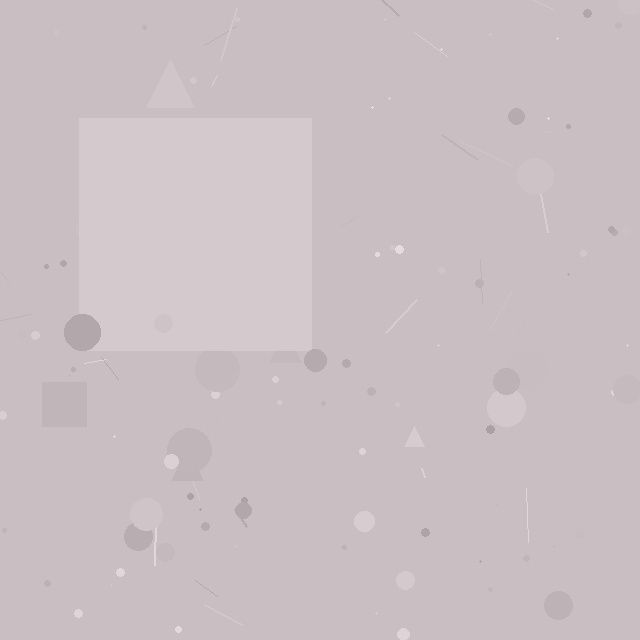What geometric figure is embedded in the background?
A square is embedded in the background.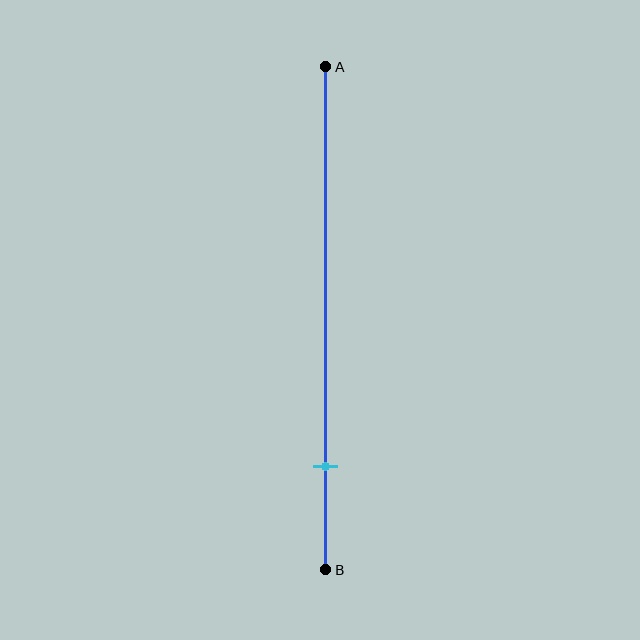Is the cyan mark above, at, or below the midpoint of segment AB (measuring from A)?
The cyan mark is below the midpoint of segment AB.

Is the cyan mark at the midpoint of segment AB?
No, the mark is at about 80% from A, not at the 50% midpoint.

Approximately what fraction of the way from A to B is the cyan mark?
The cyan mark is approximately 80% of the way from A to B.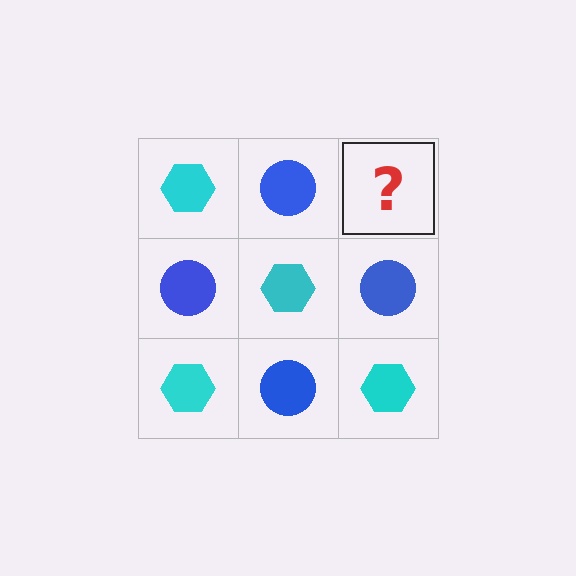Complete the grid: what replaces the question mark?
The question mark should be replaced with a cyan hexagon.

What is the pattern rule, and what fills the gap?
The rule is that it alternates cyan hexagon and blue circle in a checkerboard pattern. The gap should be filled with a cyan hexagon.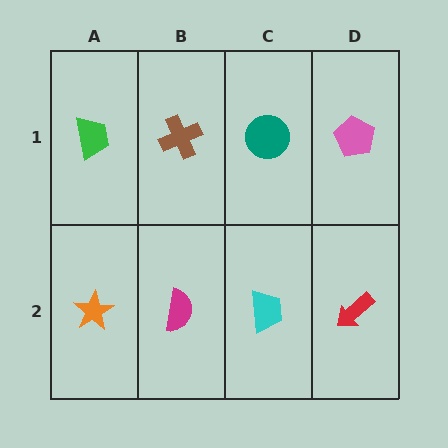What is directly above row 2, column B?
A brown cross.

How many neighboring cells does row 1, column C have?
3.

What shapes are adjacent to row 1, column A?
An orange star (row 2, column A), a brown cross (row 1, column B).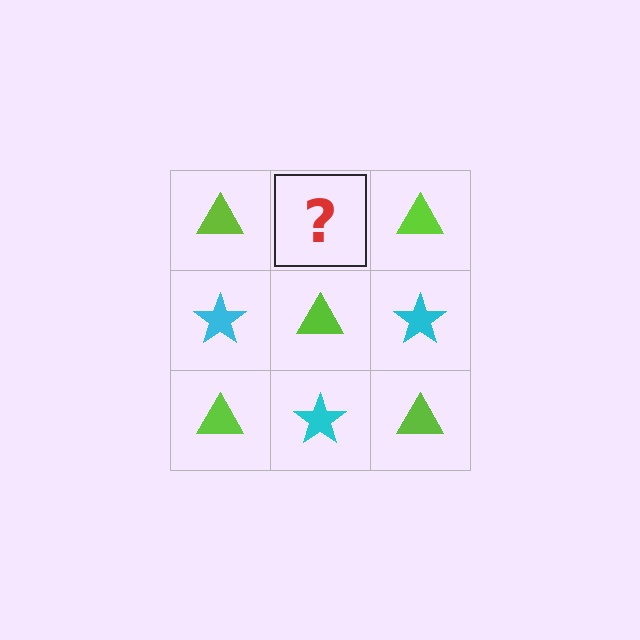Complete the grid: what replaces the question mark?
The question mark should be replaced with a cyan star.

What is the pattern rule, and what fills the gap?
The rule is that it alternates lime triangle and cyan star in a checkerboard pattern. The gap should be filled with a cyan star.